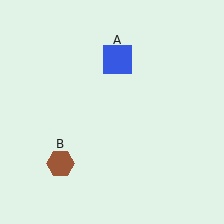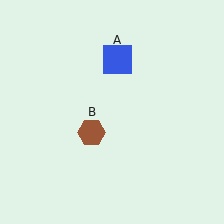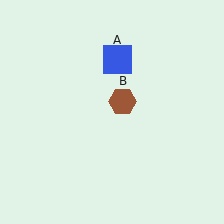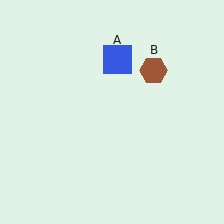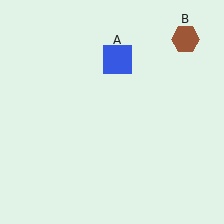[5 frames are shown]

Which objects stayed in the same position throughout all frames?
Blue square (object A) remained stationary.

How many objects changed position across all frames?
1 object changed position: brown hexagon (object B).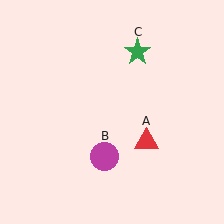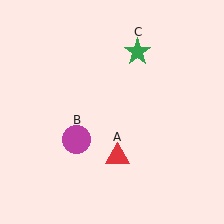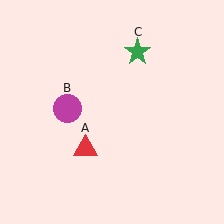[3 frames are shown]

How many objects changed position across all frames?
2 objects changed position: red triangle (object A), magenta circle (object B).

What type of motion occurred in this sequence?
The red triangle (object A), magenta circle (object B) rotated clockwise around the center of the scene.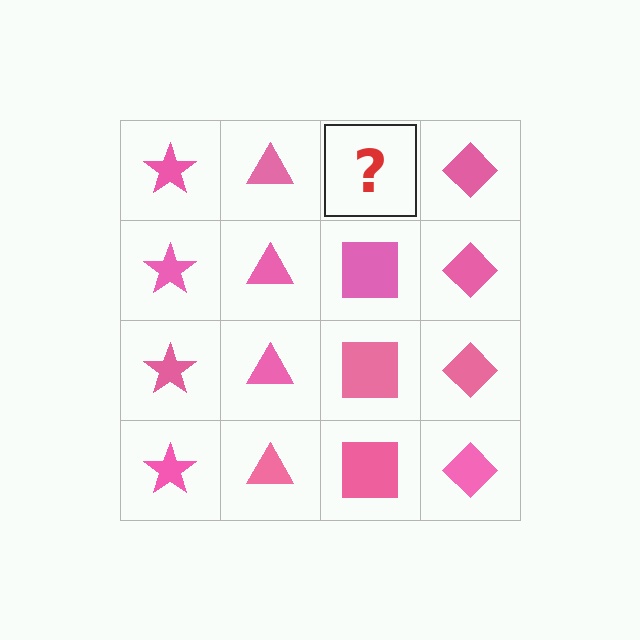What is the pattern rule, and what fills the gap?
The rule is that each column has a consistent shape. The gap should be filled with a pink square.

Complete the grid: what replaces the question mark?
The question mark should be replaced with a pink square.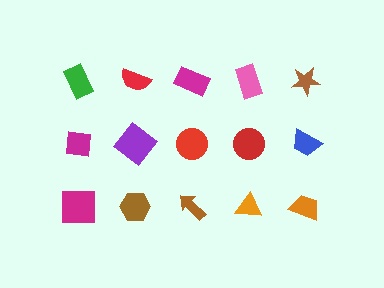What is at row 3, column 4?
An orange triangle.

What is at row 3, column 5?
An orange trapezoid.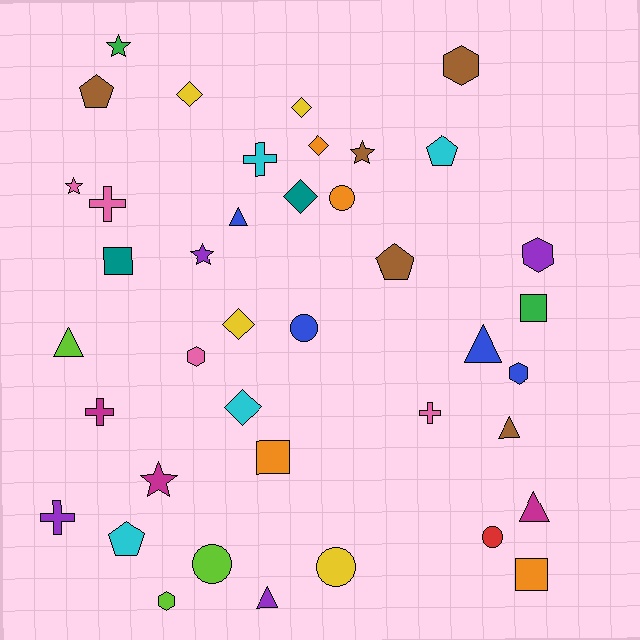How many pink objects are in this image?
There are 4 pink objects.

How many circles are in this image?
There are 5 circles.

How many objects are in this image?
There are 40 objects.